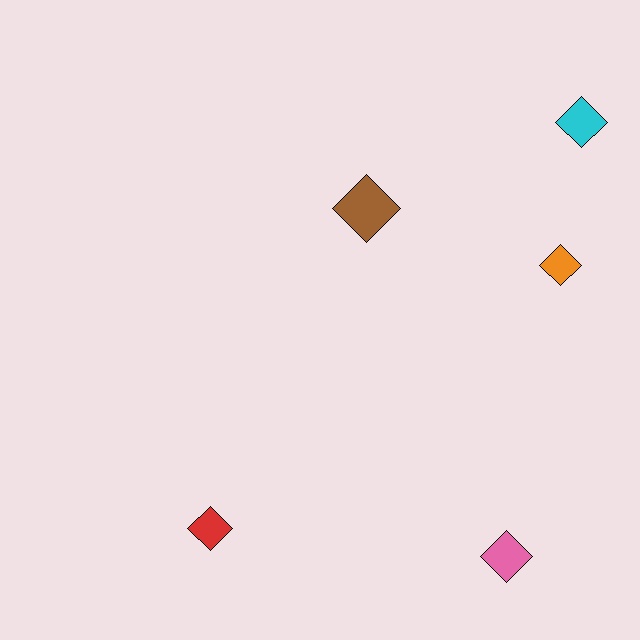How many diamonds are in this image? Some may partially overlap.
There are 5 diamonds.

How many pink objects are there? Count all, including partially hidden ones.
There is 1 pink object.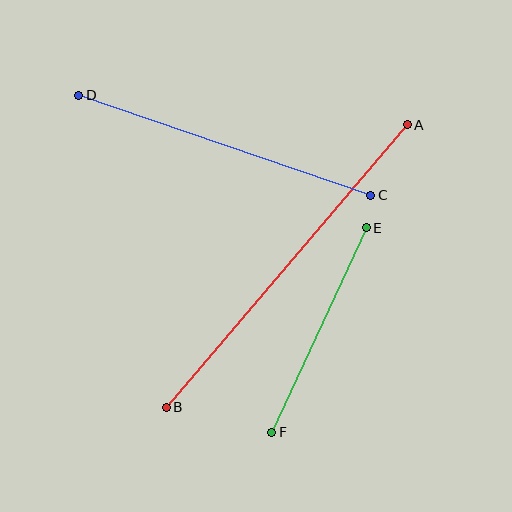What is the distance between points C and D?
The distance is approximately 309 pixels.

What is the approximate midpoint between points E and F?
The midpoint is at approximately (319, 330) pixels.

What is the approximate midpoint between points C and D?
The midpoint is at approximately (225, 145) pixels.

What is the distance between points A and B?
The distance is approximately 371 pixels.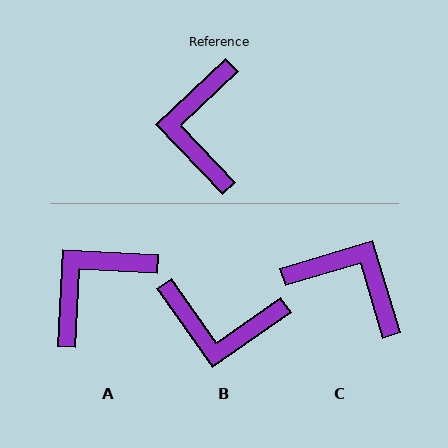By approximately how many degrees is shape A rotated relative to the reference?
Approximately 46 degrees clockwise.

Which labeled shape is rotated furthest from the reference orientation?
C, about 117 degrees away.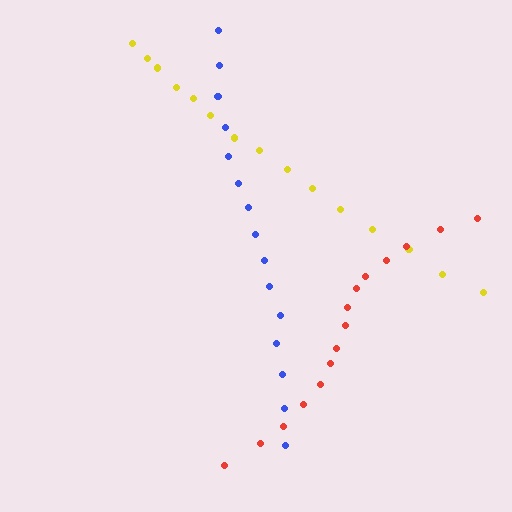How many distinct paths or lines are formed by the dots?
There are 3 distinct paths.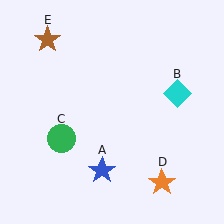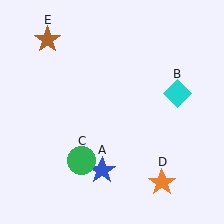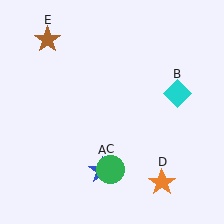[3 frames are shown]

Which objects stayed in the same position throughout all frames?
Blue star (object A) and cyan diamond (object B) and orange star (object D) and brown star (object E) remained stationary.